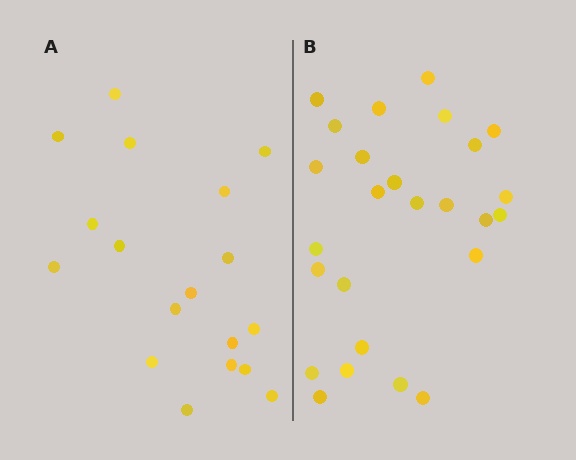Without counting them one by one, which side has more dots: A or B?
Region B (the right region) has more dots.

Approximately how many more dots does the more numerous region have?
Region B has roughly 8 or so more dots than region A.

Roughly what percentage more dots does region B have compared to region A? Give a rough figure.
About 45% more.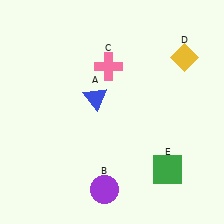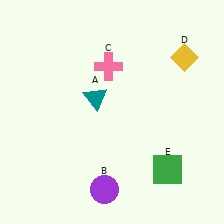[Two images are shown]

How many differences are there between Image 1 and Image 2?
There is 1 difference between the two images.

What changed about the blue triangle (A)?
In Image 1, A is blue. In Image 2, it changed to teal.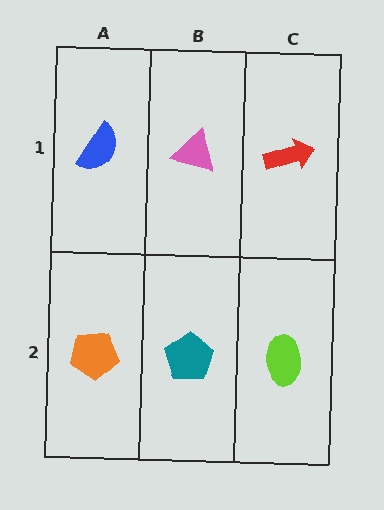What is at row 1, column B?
A pink triangle.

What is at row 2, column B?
A teal pentagon.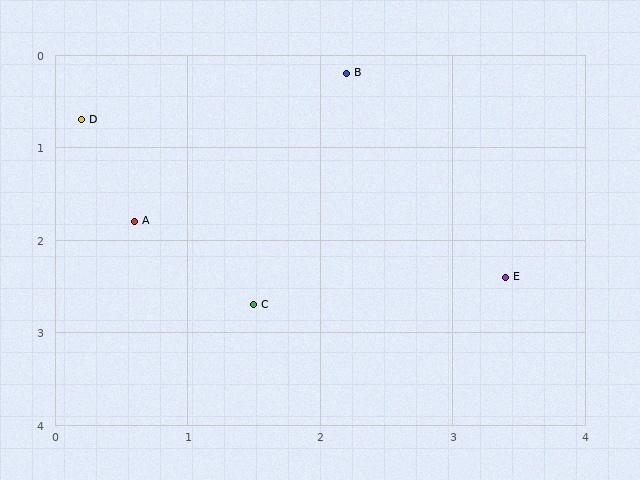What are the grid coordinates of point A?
Point A is at approximately (0.6, 1.8).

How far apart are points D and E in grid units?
Points D and E are about 3.6 grid units apart.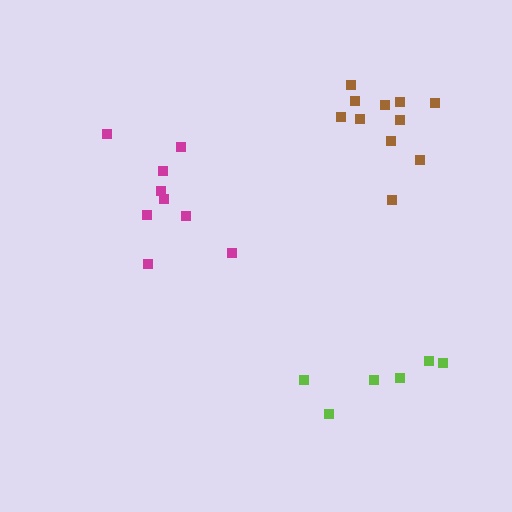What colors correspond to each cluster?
The clusters are colored: lime, magenta, brown.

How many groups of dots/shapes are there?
There are 3 groups.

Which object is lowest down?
The lime cluster is bottommost.